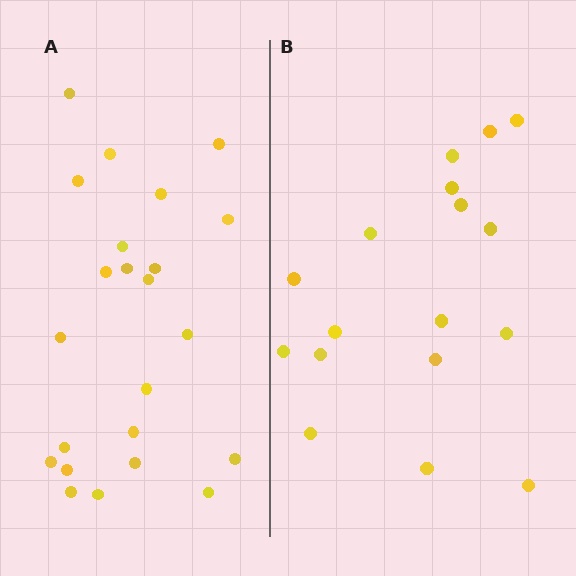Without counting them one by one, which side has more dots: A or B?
Region A (the left region) has more dots.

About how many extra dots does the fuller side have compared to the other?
Region A has about 6 more dots than region B.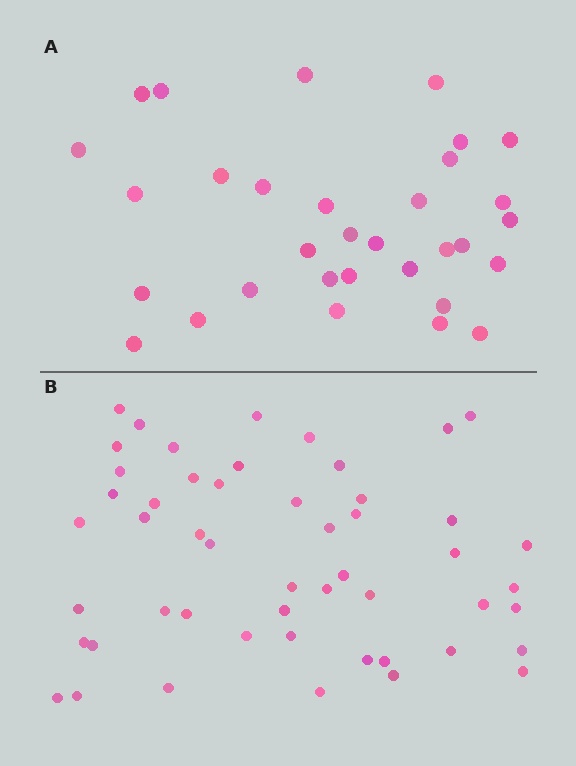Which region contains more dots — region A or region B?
Region B (the bottom region) has more dots.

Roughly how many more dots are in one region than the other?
Region B has approximately 20 more dots than region A.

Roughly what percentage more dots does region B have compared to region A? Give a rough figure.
About 60% more.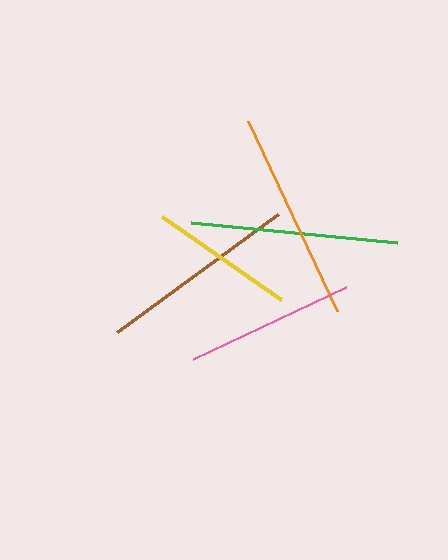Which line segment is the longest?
The orange line is the longest at approximately 210 pixels.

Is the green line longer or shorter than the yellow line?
The green line is longer than the yellow line.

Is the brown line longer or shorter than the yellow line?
The brown line is longer than the yellow line.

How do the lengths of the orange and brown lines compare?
The orange and brown lines are approximately the same length.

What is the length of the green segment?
The green segment is approximately 207 pixels long.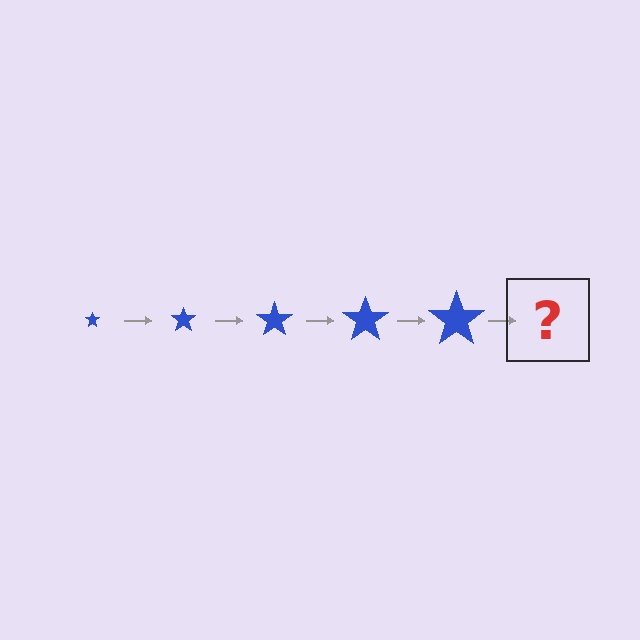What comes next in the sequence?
The next element should be a blue star, larger than the previous one.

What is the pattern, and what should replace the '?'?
The pattern is that the star gets progressively larger each step. The '?' should be a blue star, larger than the previous one.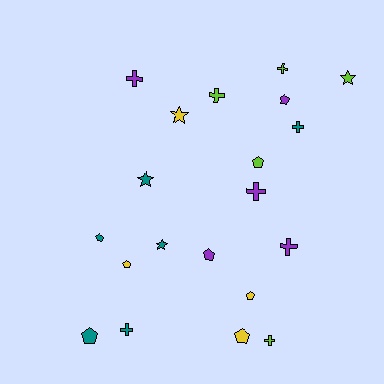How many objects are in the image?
There are 20 objects.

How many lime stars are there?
There is 1 lime star.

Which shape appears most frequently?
Pentagon, with 8 objects.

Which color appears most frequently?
Teal, with 6 objects.